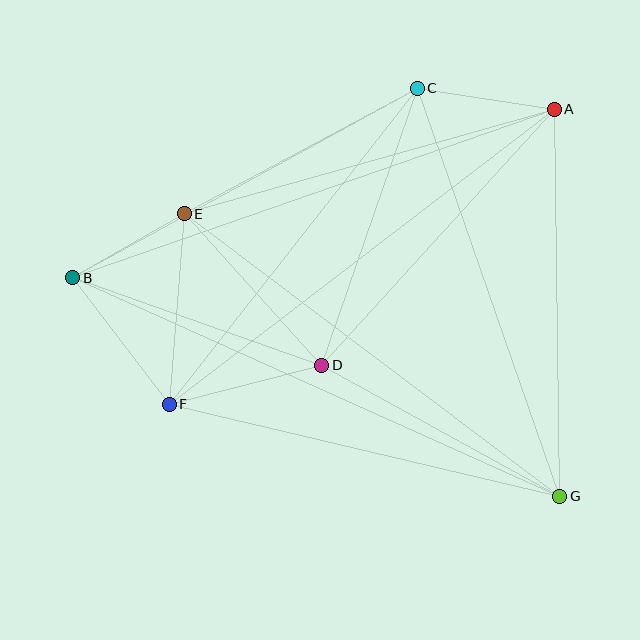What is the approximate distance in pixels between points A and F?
The distance between A and F is approximately 485 pixels.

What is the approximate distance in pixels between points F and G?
The distance between F and G is approximately 401 pixels.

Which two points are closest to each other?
Points B and E are closest to each other.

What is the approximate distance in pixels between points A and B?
The distance between A and B is approximately 510 pixels.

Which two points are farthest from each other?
Points B and G are farthest from each other.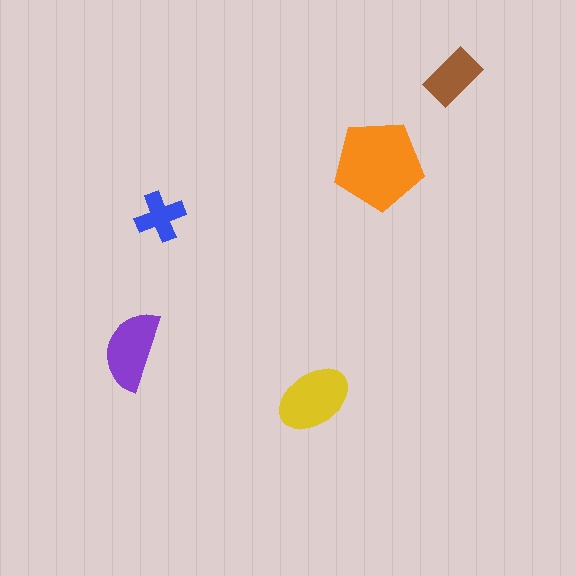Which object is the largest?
The orange pentagon.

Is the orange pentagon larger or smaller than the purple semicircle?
Larger.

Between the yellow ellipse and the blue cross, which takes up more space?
The yellow ellipse.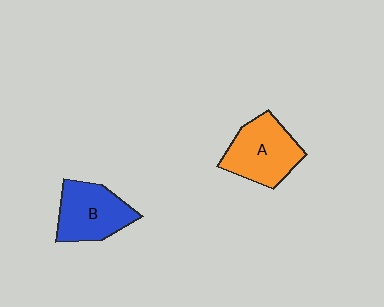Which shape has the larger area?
Shape A (orange).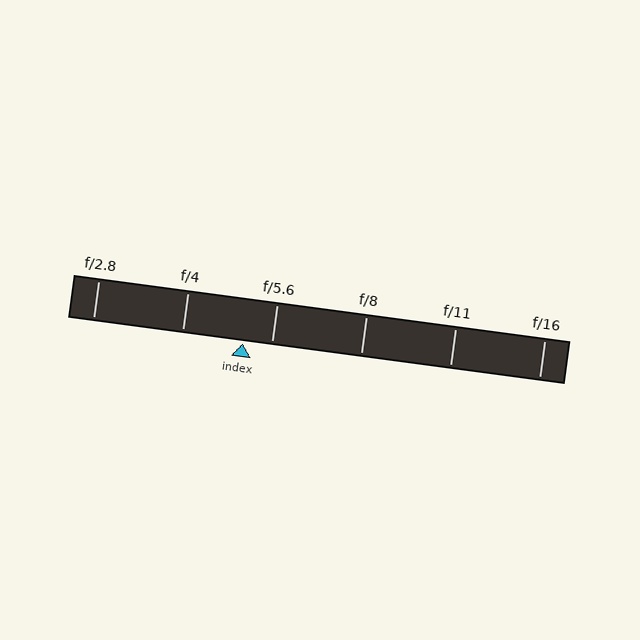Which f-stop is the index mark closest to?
The index mark is closest to f/5.6.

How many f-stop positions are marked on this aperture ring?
There are 6 f-stop positions marked.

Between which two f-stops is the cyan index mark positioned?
The index mark is between f/4 and f/5.6.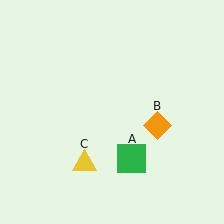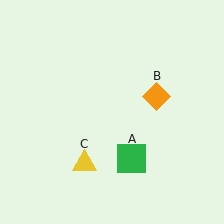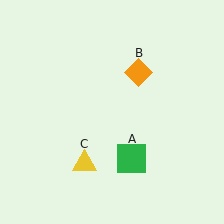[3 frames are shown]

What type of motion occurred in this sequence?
The orange diamond (object B) rotated counterclockwise around the center of the scene.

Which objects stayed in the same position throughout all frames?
Green square (object A) and yellow triangle (object C) remained stationary.